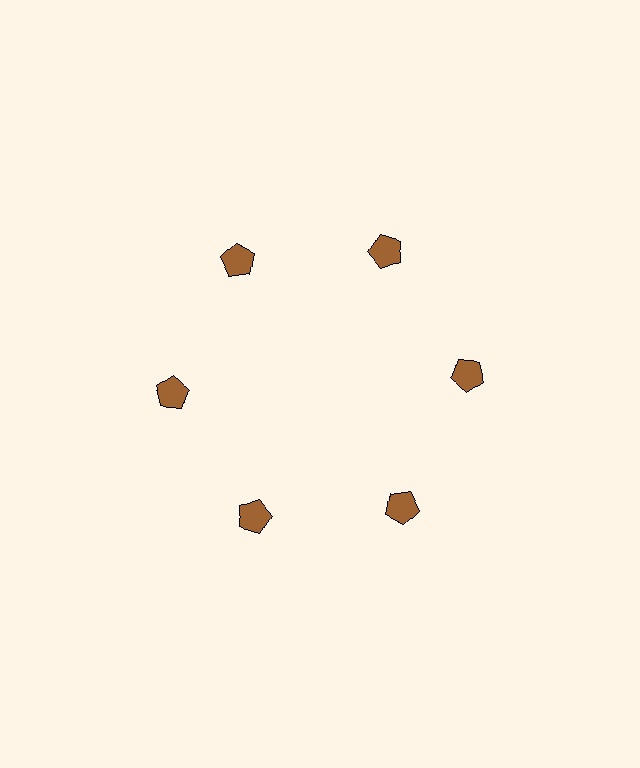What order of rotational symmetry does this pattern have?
This pattern has 6-fold rotational symmetry.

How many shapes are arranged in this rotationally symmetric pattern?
There are 6 shapes, arranged in 6 groups of 1.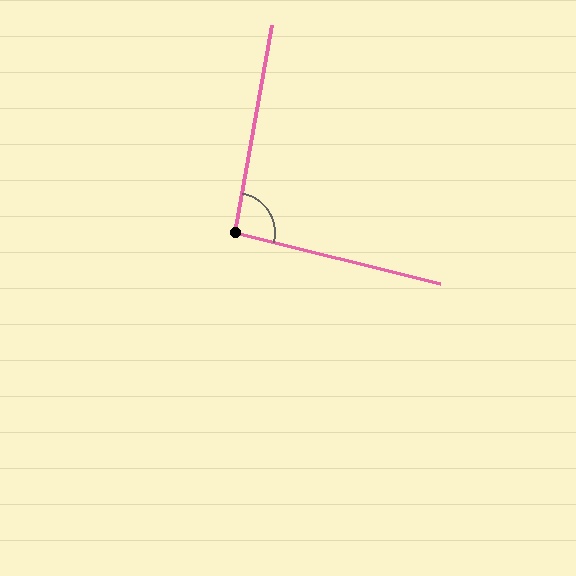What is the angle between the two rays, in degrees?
Approximately 94 degrees.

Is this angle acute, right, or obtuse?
It is approximately a right angle.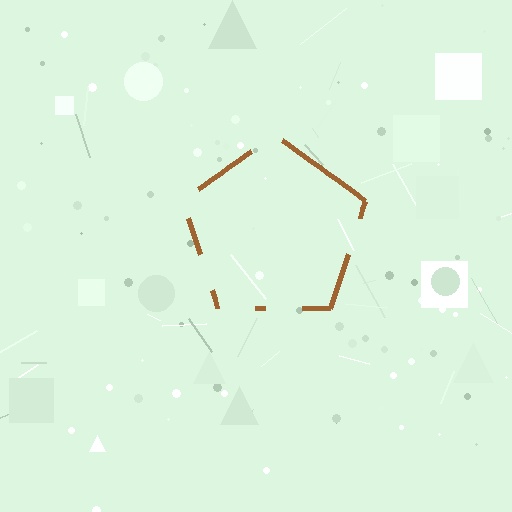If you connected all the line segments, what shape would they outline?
They would outline a pentagon.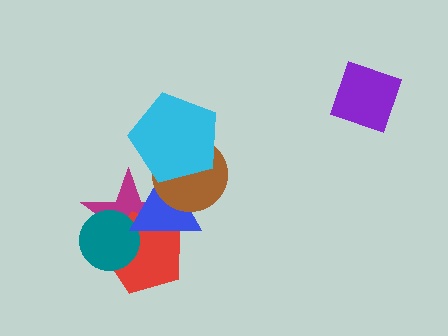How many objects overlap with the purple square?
0 objects overlap with the purple square.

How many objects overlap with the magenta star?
4 objects overlap with the magenta star.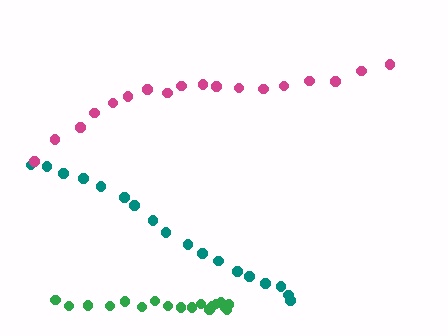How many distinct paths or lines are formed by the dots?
There are 3 distinct paths.